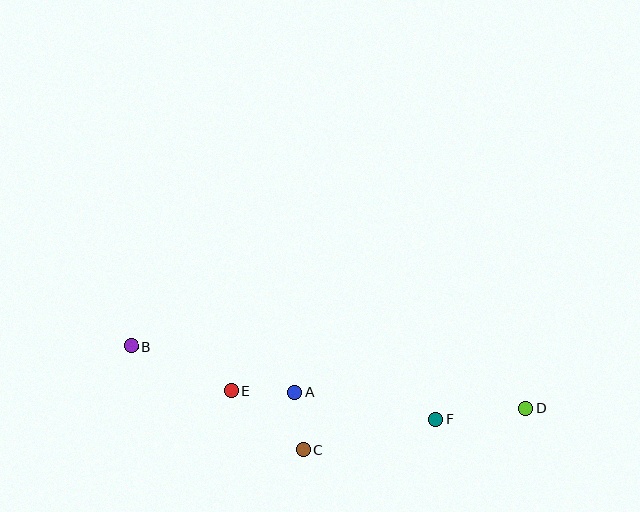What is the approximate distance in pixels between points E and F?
The distance between E and F is approximately 206 pixels.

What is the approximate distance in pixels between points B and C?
The distance between B and C is approximately 201 pixels.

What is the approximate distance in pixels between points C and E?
The distance between C and E is approximately 93 pixels.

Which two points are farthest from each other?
Points B and D are farthest from each other.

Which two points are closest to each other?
Points A and C are closest to each other.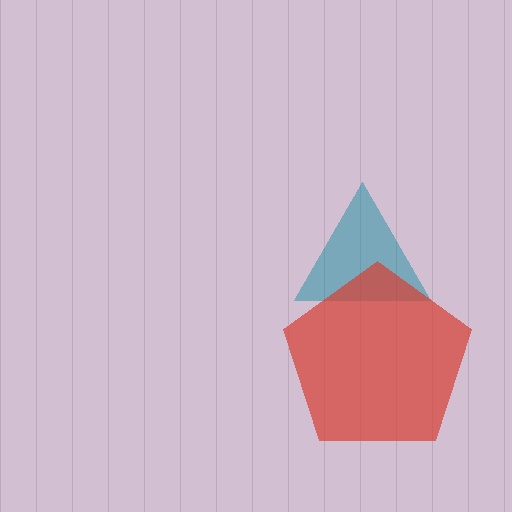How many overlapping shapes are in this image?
There are 2 overlapping shapes in the image.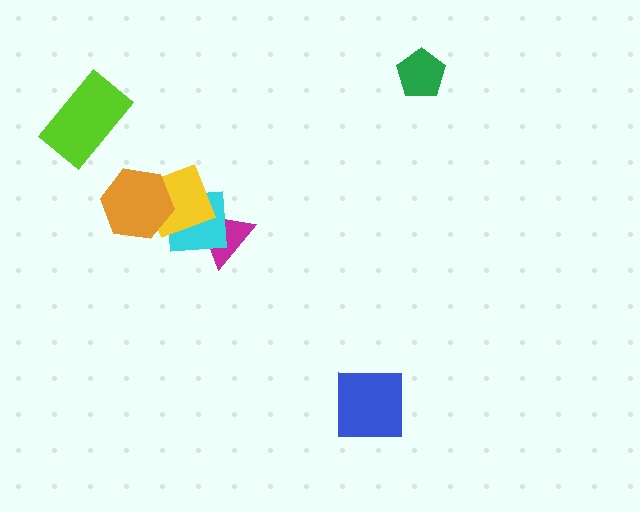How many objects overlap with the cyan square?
3 objects overlap with the cyan square.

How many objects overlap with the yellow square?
2 objects overlap with the yellow square.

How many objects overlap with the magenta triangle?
1 object overlaps with the magenta triangle.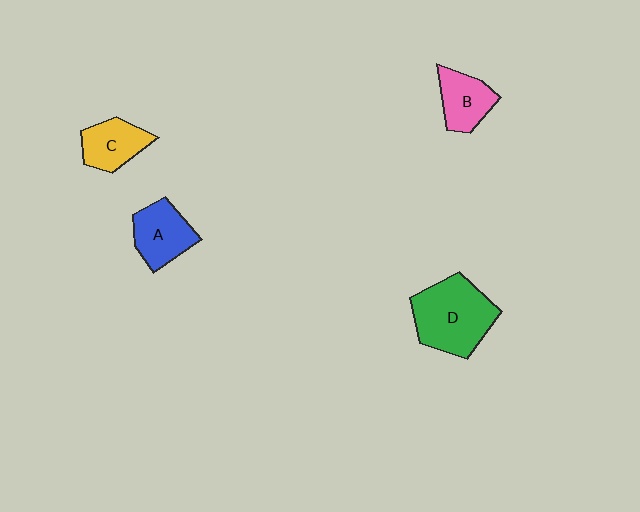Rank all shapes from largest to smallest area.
From largest to smallest: D (green), A (blue), C (yellow), B (pink).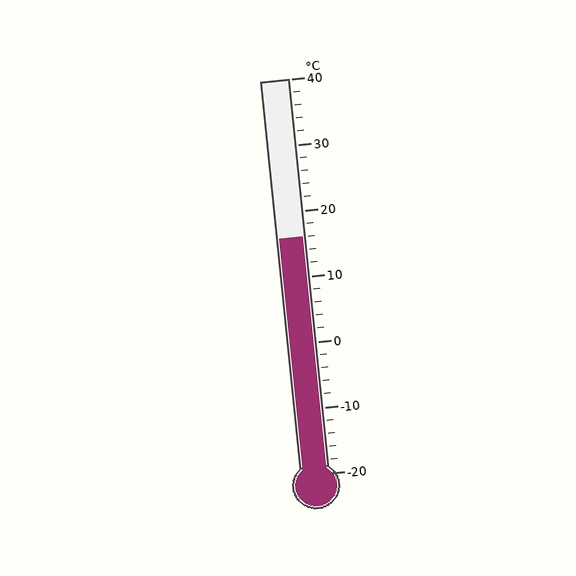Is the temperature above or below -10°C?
The temperature is above -10°C.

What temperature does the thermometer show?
The thermometer shows approximately 16°C.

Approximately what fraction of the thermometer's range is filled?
The thermometer is filled to approximately 60% of its range.